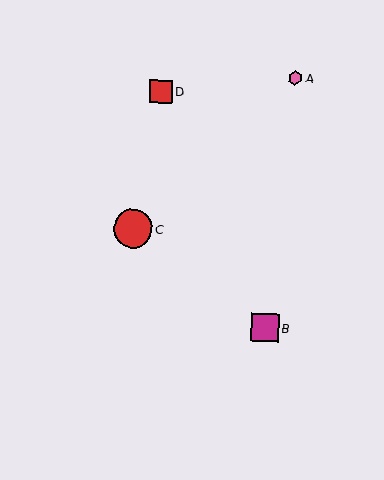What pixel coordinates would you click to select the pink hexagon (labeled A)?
Click at (295, 78) to select the pink hexagon A.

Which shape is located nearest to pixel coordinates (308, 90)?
The pink hexagon (labeled A) at (295, 78) is nearest to that location.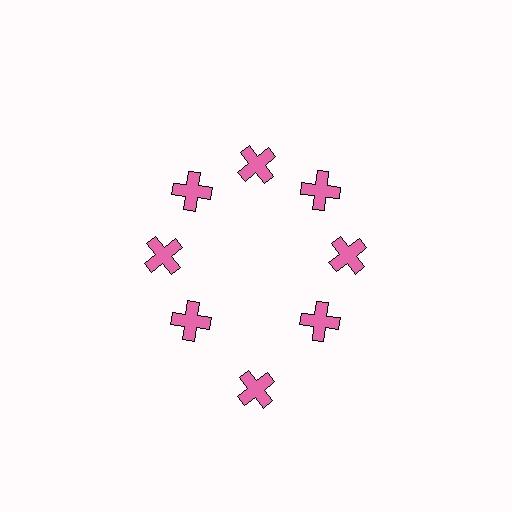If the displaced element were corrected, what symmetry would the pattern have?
It would have 8-fold rotational symmetry — the pattern would map onto itself every 45 degrees.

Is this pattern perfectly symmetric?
No. The 8 pink crosses are arranged in a ring, but one element near the 6 o'clock position is pushed outward from the center, breaking the 8-fold rotational symmetry.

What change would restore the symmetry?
The symmetry would be restored by moving it inward, back onto the ring so that all 8 crosses sit at equal angles and equal distance from the center.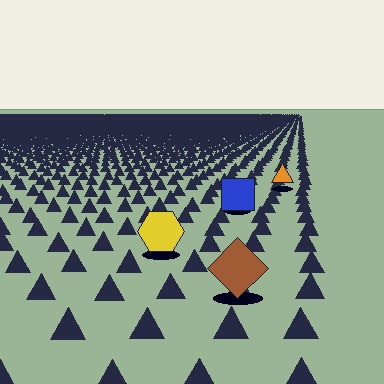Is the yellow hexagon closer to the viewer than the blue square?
Yes. The yellow hexagon is closer — you can tell from the texture gradient: the ground texture is coarser near it.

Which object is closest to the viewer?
The brown diamond is closest. The texture marks near it are larger and more spread out.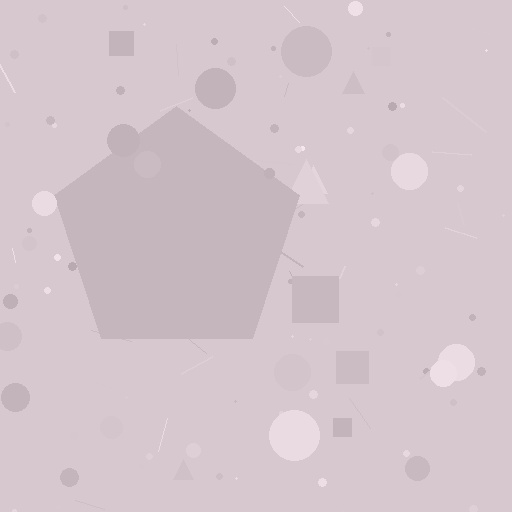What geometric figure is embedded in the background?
A pentagon is embedded in the background.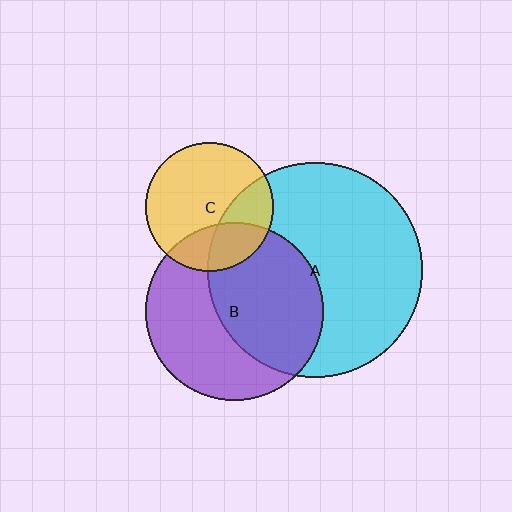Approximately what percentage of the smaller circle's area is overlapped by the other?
Approximately 30%.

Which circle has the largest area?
Circle A (cyan).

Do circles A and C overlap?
Yes.